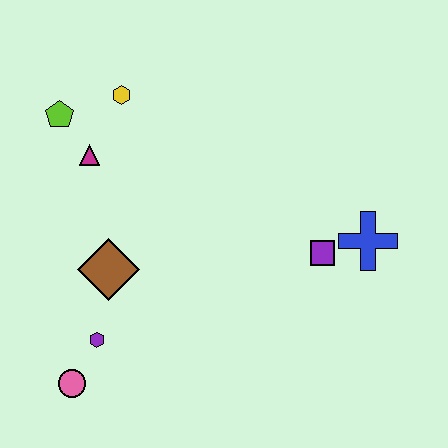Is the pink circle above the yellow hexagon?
No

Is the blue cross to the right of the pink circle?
Yes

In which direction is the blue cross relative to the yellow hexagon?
The blue cross is to the right of the yellow hexagon.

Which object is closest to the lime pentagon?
The magenta triangle is closest to the lime pentagon.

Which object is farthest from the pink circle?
The blue cross is farthest from the pink circle.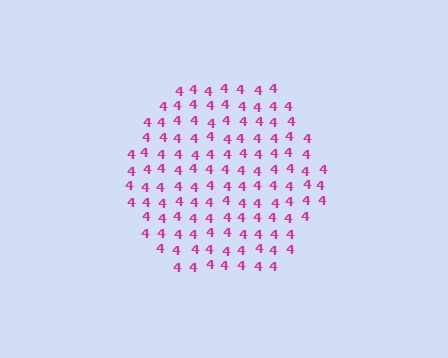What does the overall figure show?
The overall figure shows a hexagon.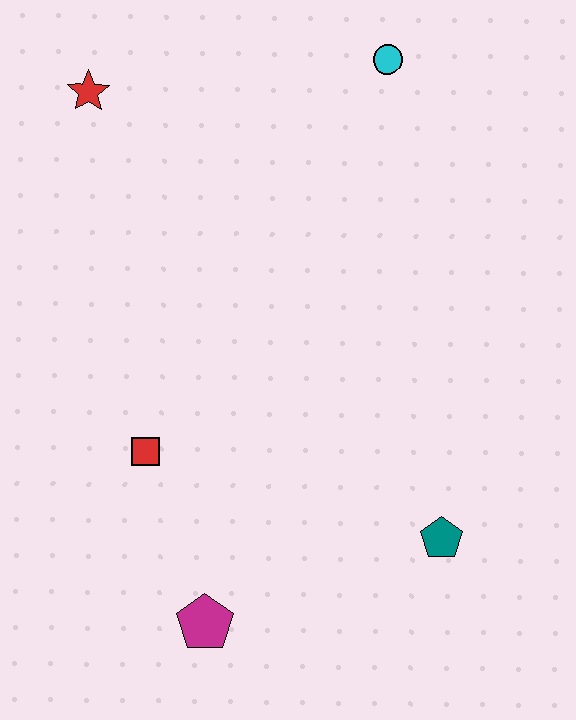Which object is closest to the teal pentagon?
The magenta pentagon is closest to the teal pentagon.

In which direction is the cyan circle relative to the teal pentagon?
The cyan circle is above the teal pentagon.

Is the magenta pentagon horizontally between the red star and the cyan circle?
Yes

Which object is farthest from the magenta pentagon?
The cyan circle is farthest from the magenta pentagon.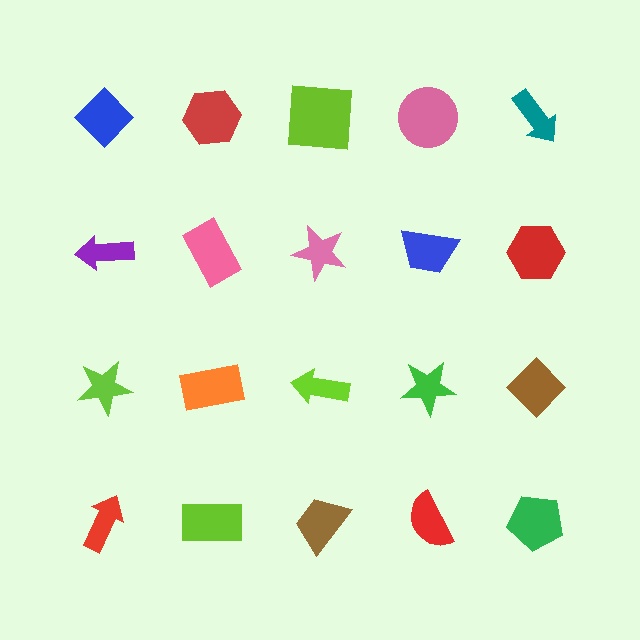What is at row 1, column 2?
A red hexagon.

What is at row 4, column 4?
A red semicircle.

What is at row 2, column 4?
A blue trapezoid.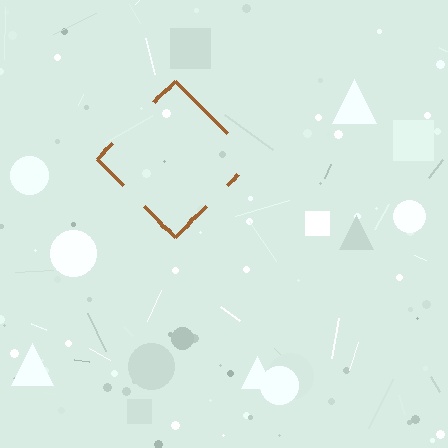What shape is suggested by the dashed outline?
The dashed outline suggests a diamond.